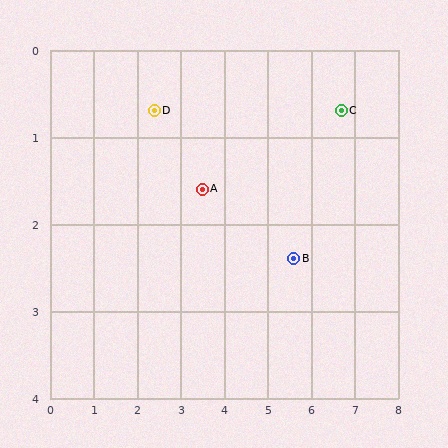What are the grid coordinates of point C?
Point C is at approximately (6.7, 0.7).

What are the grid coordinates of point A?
Point A is at approximately (3.5, 1.6).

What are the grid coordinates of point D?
Point D is at approximately (2.4, 0.7).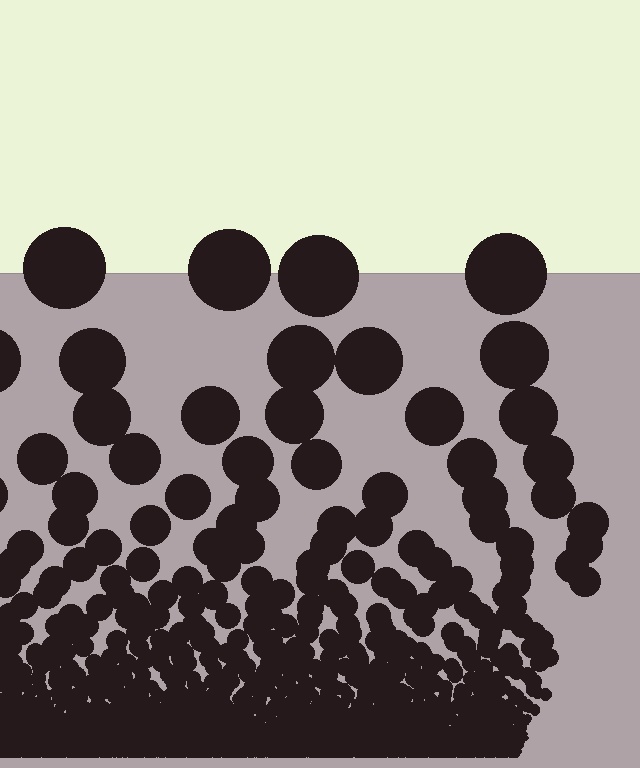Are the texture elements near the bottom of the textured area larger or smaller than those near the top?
Smaller. The gradient is inverted — elements near the bottom are smaller and denser.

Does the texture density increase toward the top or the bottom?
Density increases toward the bottom.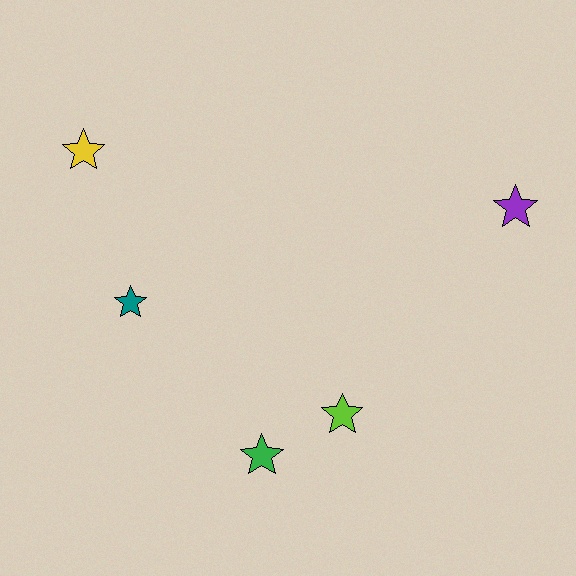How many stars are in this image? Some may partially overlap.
There are 5 stars.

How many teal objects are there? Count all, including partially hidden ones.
There is 1 teal object.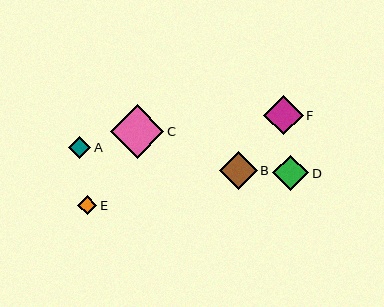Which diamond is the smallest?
Diamond E is the smallest with a size of approximately 19 pixels.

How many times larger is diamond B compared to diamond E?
Diamond B is approximately 1.9 times the size of diamond E.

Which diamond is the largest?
Diamond C is the largest with a size of approximately 53 pixels.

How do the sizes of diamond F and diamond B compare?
Diamond F and diamond B are approximately the same size.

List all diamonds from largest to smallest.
From largest to smallest: C, F, B, D, A, E.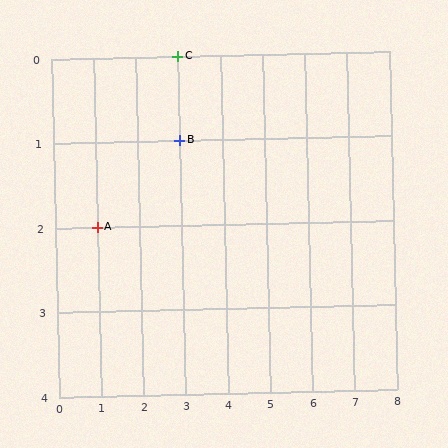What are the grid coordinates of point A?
Point A is at grid coordinates (1, 2).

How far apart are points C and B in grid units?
Points C and B are 1 row apart.